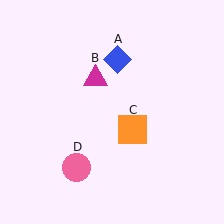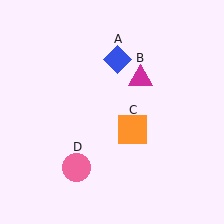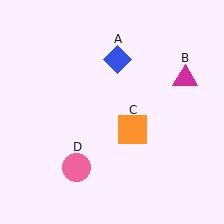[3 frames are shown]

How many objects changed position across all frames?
1 object changed position: magenta triangle (object B).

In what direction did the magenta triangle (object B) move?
The magenta triangle (object B) moved right.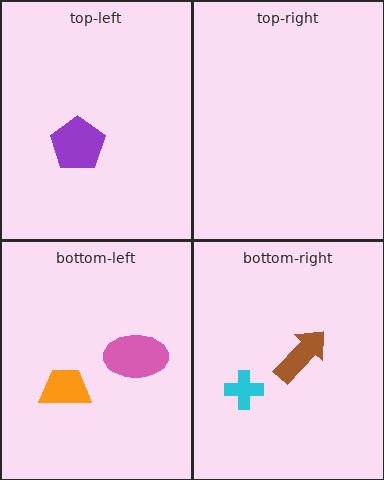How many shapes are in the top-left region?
1.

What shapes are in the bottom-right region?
The cyan cross, the brown arrow.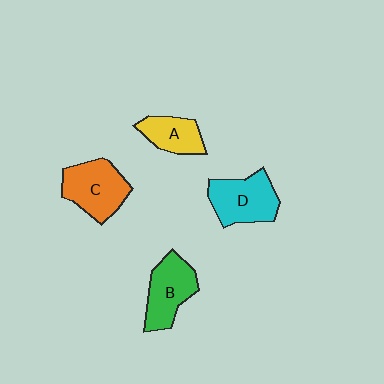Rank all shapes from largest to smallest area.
From largest to smallest: C (orange), D (cyan), B (green), A (yellow).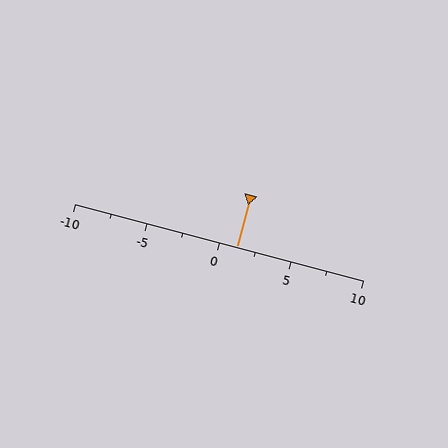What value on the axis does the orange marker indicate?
The marker indicates approximately 1.2.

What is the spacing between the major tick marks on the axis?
The major ticks are spaced 5 apart.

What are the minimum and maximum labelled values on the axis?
The axis runs from -10 to 10.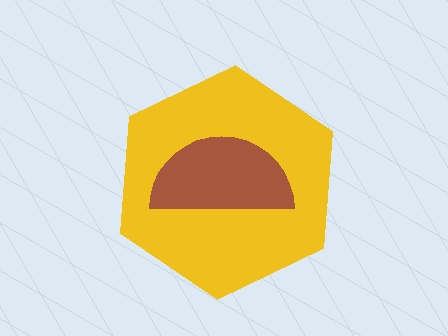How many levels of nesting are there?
2.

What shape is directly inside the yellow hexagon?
The brown semicircle.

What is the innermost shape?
The brown semicircle.